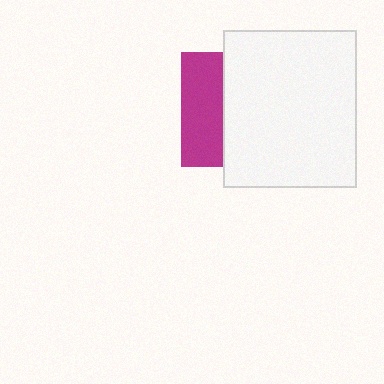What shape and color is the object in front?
The object in front is a white rectangle.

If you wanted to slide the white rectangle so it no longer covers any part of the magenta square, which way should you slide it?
Slide it right — that is the most direct way to separate the two shapes.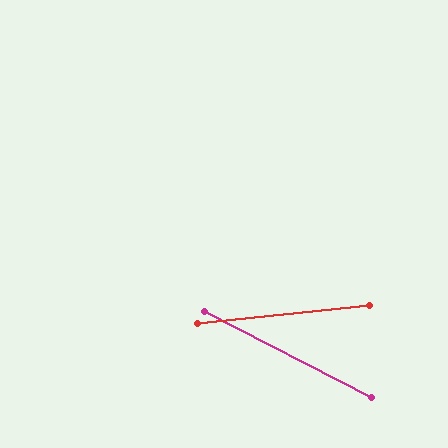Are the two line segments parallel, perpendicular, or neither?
Neither parallel nor perpendicular — they differ by about 33°.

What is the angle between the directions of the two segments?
Approximately 33 degrees.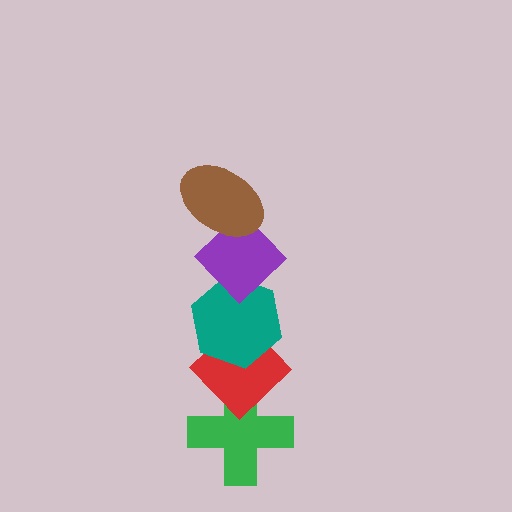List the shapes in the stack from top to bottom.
From top to bottom: the brown ellipse, the purple diamond, the teal hexagon, the red diamond, the green cross.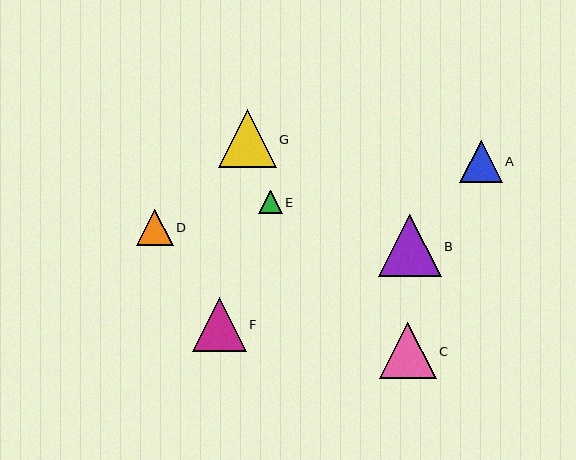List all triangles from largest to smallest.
From largest to smallest: B, G, C, F, A, D, E.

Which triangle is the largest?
Triangle B is the largest with a size of approximately 62 pixels.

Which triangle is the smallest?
Triangle E is the smallest with a size of approximately 24 pixels.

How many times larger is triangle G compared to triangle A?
Triangle G is approximately 1.4 times the size of triangle A.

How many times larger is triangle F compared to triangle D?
Triangle F is approximately 1.5 times the size of triangle D.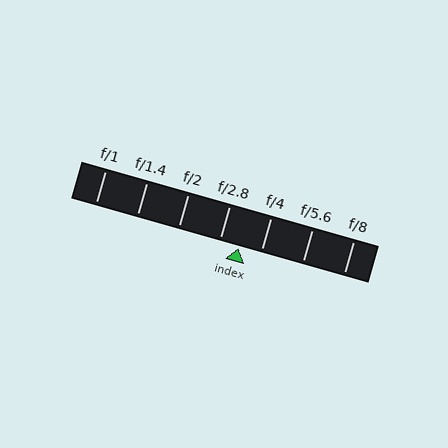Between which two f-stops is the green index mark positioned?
The index mark is between f/2.8 and f/4.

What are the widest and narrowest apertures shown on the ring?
The widest aperture shown is f/1 and the narrowest is f/8.